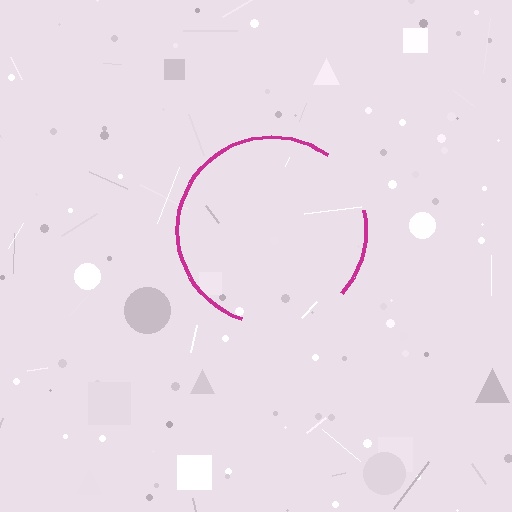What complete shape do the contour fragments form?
The contour fragments form a circle.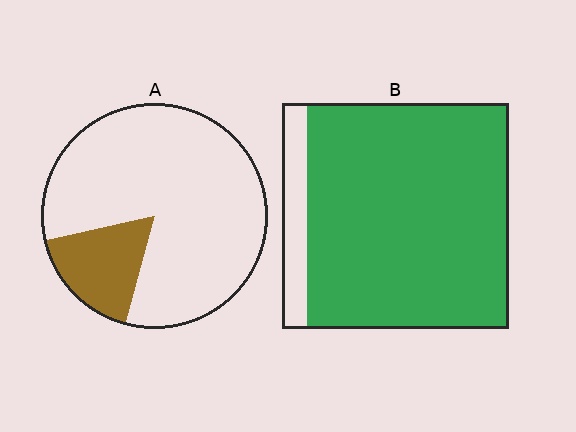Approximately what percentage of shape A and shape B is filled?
A is approximately 15% and B is approximately 90%.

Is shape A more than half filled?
No.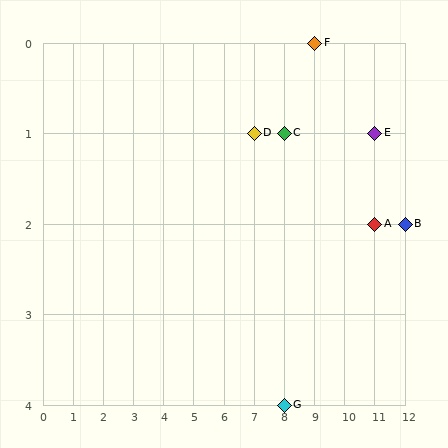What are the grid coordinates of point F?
Point F is at grid coordinates (9, 0).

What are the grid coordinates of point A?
Point A is at grid coordinates (11, 2).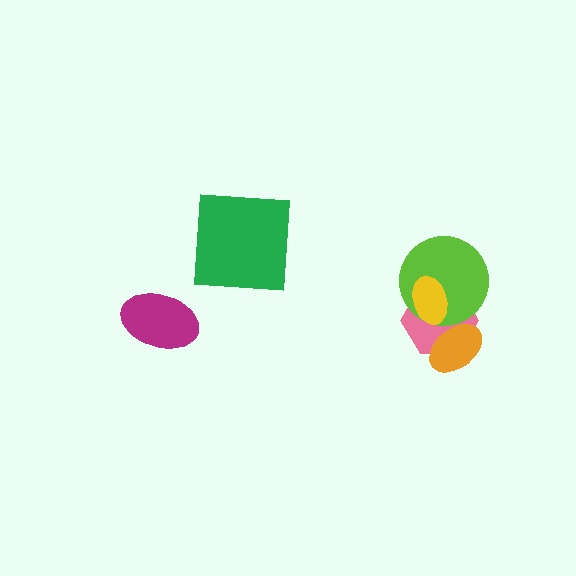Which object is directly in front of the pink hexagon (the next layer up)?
The lime circle is directly in front of the pink hexagon.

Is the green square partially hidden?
No, no other shape covers it.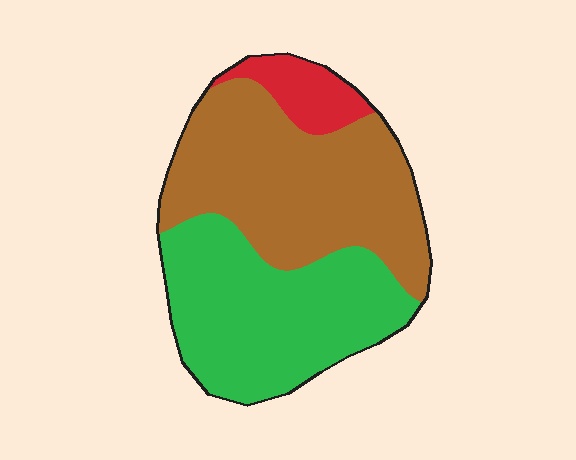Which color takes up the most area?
Brown, at roughly 50%.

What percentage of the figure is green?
Green takes up about two fifths (2/5) of the figure.